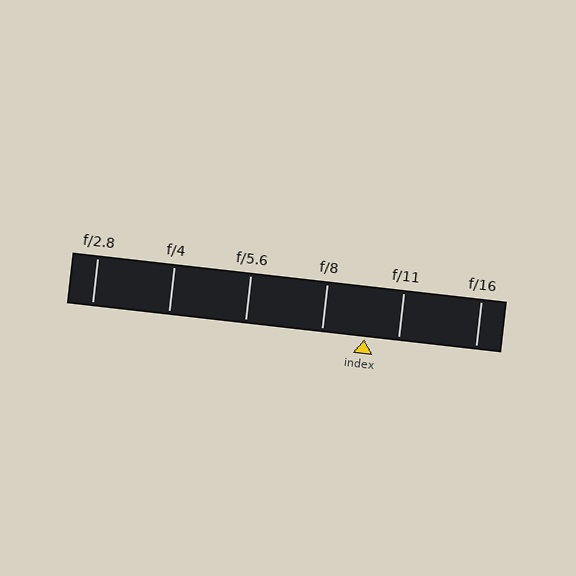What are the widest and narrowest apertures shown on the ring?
The widest aperture shown is f/2.8 and the narrowest is f/16.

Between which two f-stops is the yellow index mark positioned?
The index mark is between f/8 and f/11.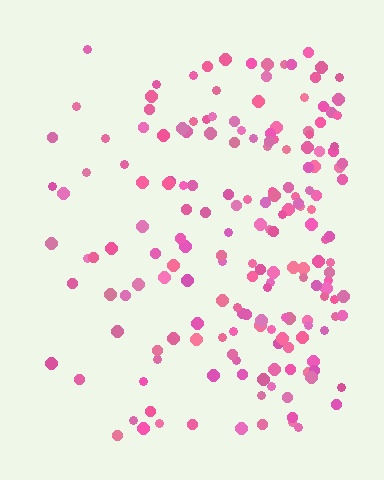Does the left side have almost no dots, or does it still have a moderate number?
Still a moderate number, just noticeably fewer than the right.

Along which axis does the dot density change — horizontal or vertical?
Horizontal.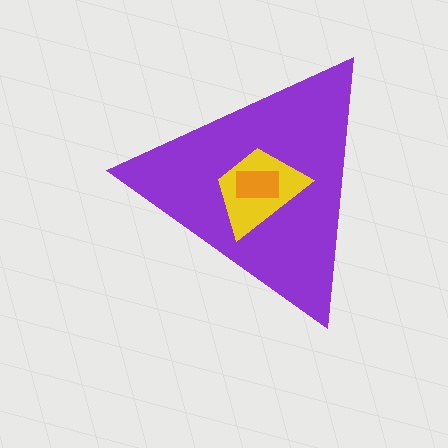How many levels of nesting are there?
3.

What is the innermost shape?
The orange rectangle.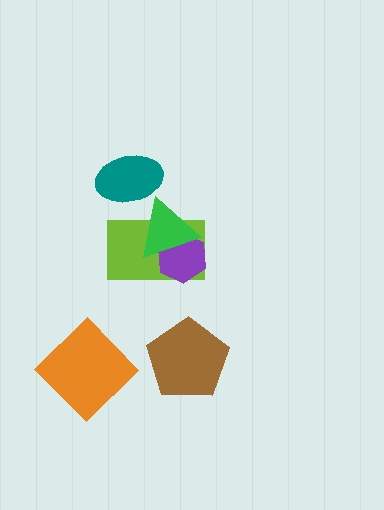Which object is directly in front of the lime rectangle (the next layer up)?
The purple hexagon is directly in front of the lime rectangle.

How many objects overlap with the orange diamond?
0 objects overlap with the orange diamond.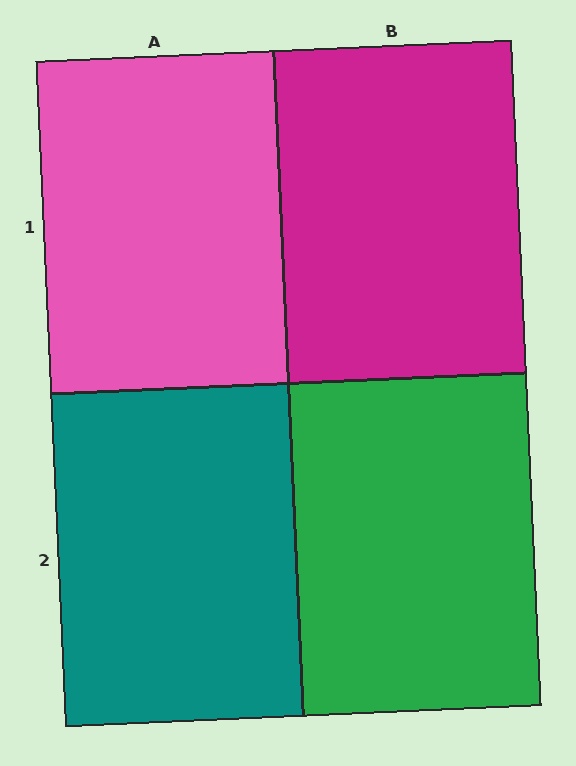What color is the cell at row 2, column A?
Teal.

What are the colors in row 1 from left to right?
Pink, magenta.